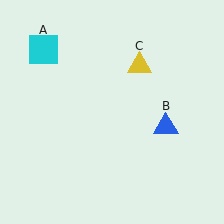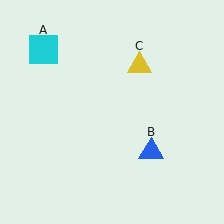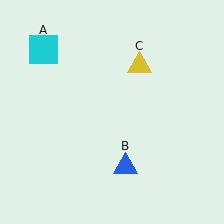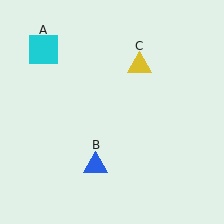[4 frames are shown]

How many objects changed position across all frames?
1 object changed position: blue triangle (object B).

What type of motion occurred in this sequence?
The blue triangle (object B) rotated clockwise around the center of the scene.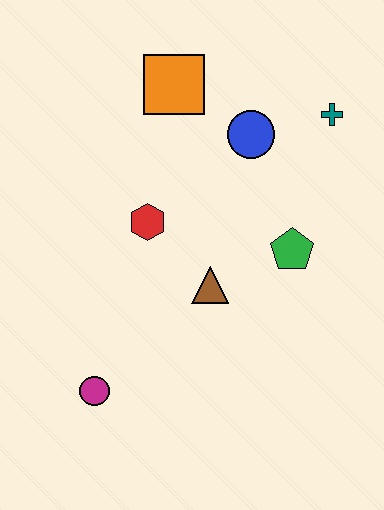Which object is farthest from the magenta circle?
The teal cross is farthest from the magenta circle.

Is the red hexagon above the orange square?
No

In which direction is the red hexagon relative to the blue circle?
The red hexagon is to the left of the blue circle.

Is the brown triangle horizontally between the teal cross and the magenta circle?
Yes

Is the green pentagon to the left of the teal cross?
Yes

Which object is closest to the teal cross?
The blue circle is closest to the teal cross.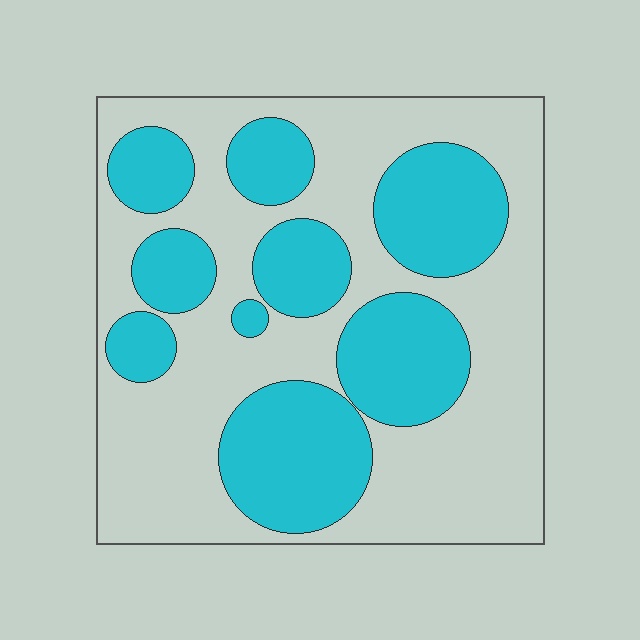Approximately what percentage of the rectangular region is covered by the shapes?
Approximately 40%.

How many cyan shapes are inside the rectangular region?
9.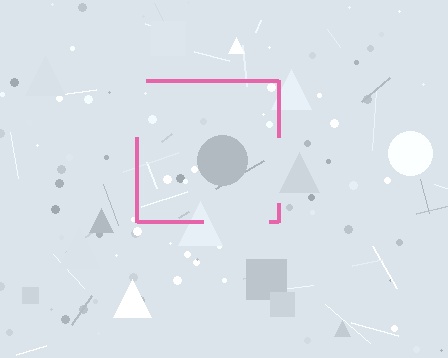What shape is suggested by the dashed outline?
The dashed outline suggests a square.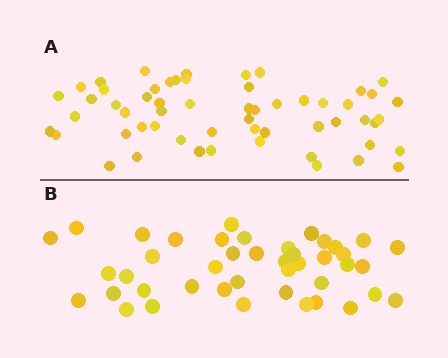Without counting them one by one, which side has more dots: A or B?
Region A (the top region) has more dots.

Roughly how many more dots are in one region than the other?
Region A has approximately 15 more dots than region B.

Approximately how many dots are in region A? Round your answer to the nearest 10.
About 60 dots. (The exact count is 57, which rounds to 60.)